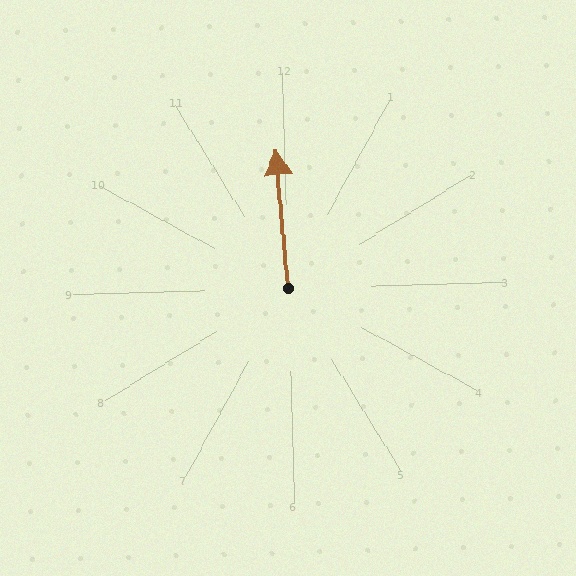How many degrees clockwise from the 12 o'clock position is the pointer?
Approximately 357 degrees.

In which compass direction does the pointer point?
North.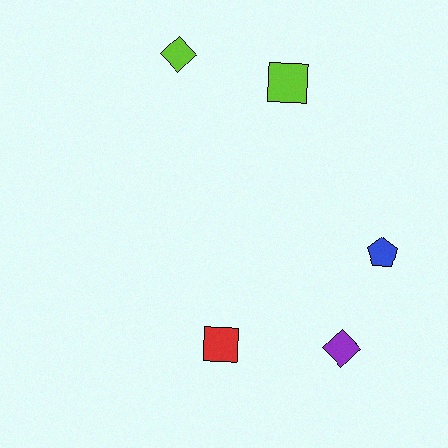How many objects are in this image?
There are 5 objects.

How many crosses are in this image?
There are no crosses.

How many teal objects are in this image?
There are no teal objects.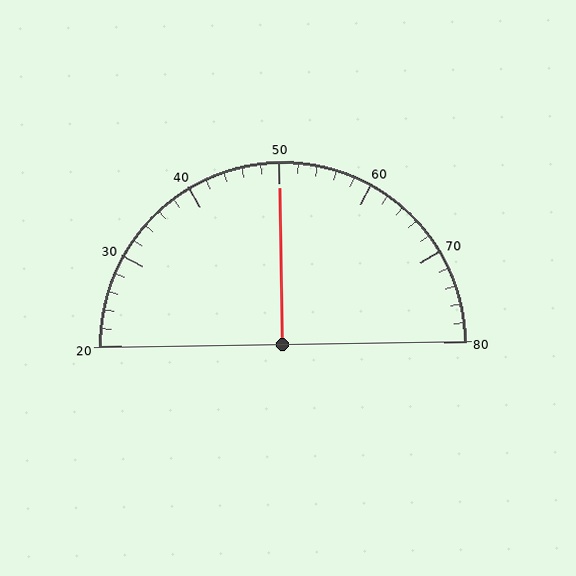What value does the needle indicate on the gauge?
The needle indicates approximately 50.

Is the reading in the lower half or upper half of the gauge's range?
The reading is in the upper half of the range (20 to 80).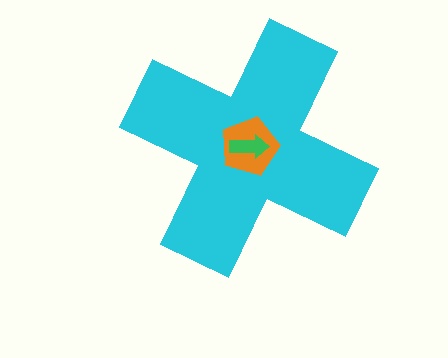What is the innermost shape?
The green arrow.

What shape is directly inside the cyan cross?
The orange pentagon.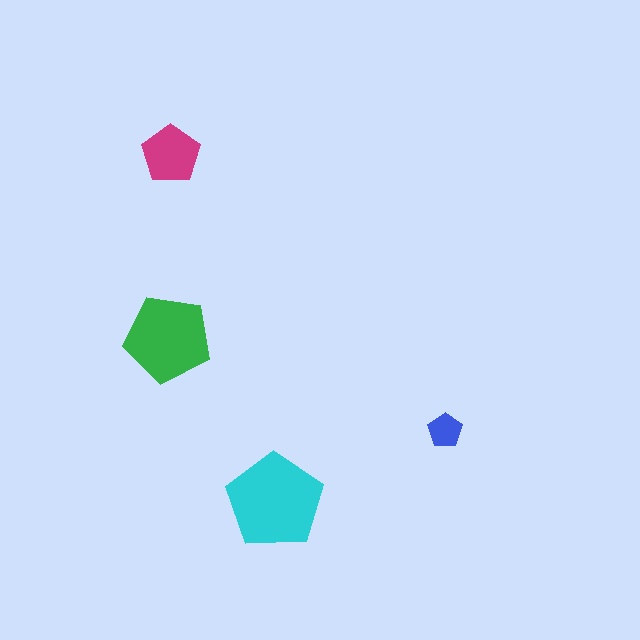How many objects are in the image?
There are 4 objects in the image.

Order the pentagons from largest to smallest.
the cyan one, the green one, the magenta one, the blue one.